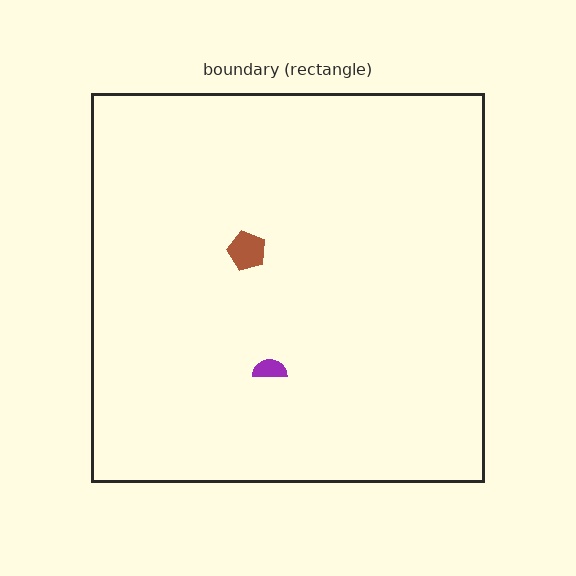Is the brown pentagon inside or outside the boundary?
Inside.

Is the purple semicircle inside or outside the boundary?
Inside.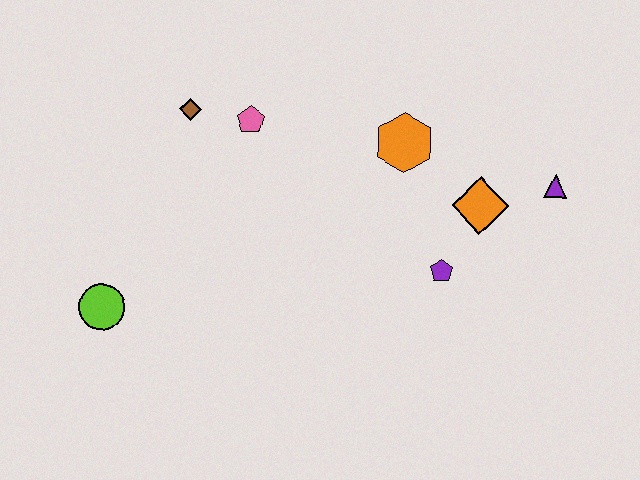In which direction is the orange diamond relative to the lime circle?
The orange diamond is to the right of the lime circle.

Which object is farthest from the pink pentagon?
The purple triangle is farthest from the pink pentagon.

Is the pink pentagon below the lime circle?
No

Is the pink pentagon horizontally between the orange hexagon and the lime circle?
Yes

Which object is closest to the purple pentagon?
The orange diamond is closest to the purple pentagon.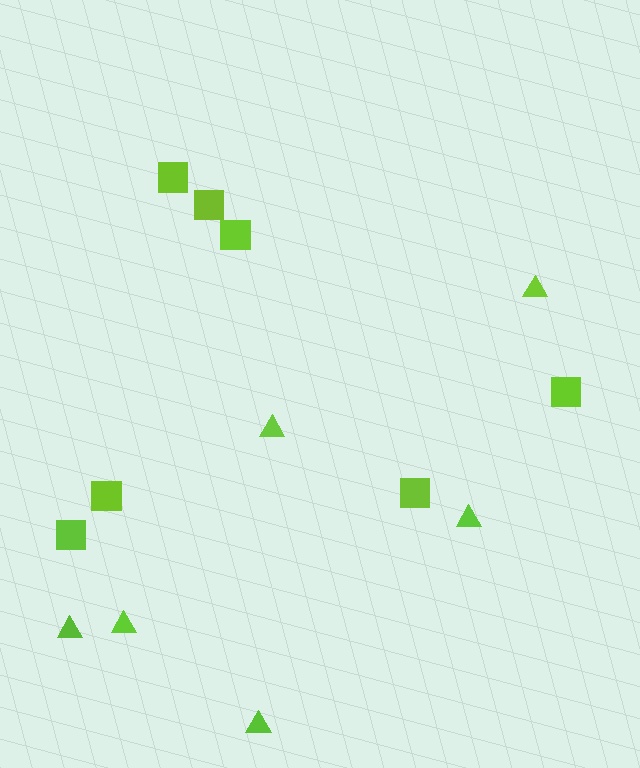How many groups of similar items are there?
There are 2 groups: one group of squares (7) and one group of triangles (6).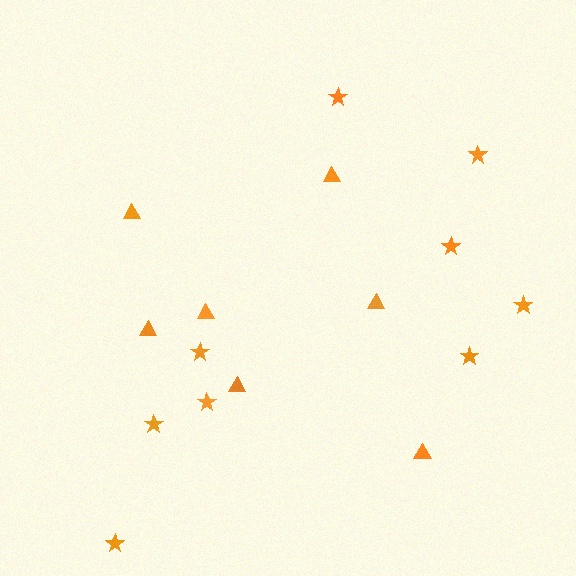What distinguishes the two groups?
There are 2 groups: one group of triangles (7) and one group of stars (9).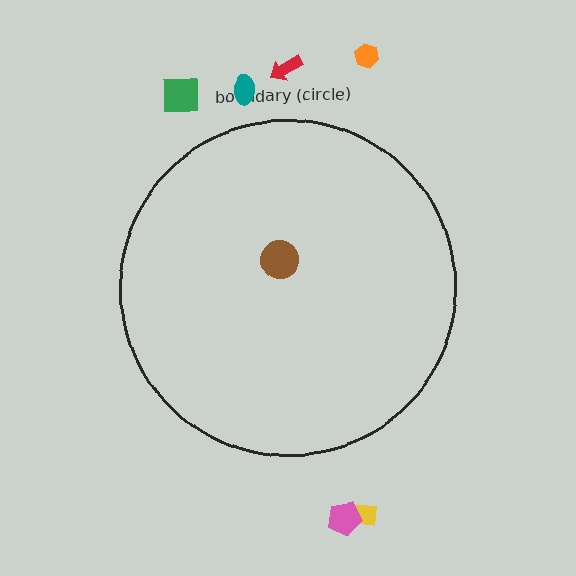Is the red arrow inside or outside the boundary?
Outside.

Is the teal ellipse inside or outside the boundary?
Outside.